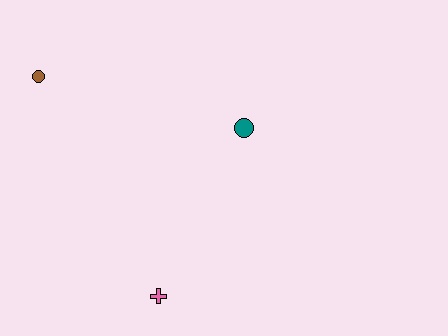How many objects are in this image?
There are 3 objects.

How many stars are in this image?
There are no stars.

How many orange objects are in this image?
There are no orange objects.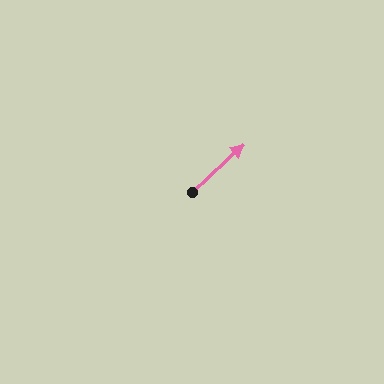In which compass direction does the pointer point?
Northeast.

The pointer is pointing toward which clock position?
Roughly 2 o'clock.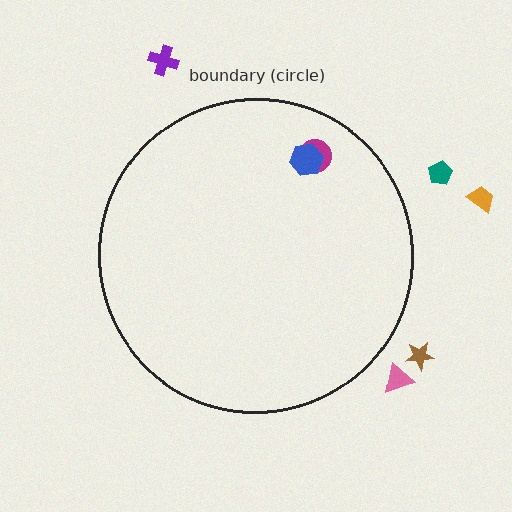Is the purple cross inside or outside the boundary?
Outside.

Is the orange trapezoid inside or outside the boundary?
Outside.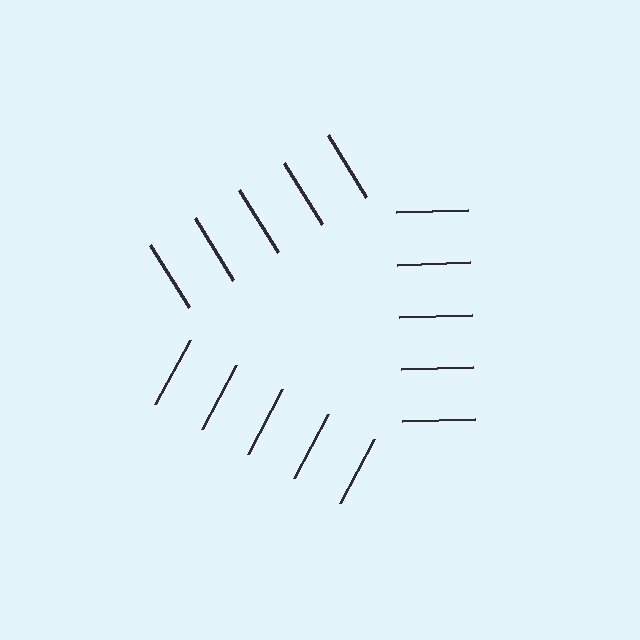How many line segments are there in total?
15 — 5 along each of the 3 edges.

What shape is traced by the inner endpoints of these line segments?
An illusory triangle — the line segments terminate on its edges but no continuous stroke is drawn.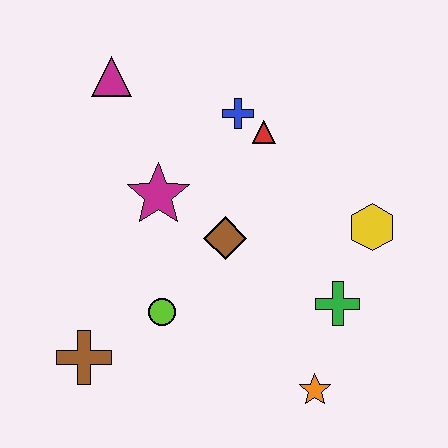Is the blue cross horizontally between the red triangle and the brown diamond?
Yes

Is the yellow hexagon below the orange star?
No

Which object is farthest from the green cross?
The magenta triangle is farthest from the green cross.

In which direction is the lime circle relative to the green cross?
The lime circle is to the left of the green cross.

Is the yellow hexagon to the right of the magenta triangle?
Yes